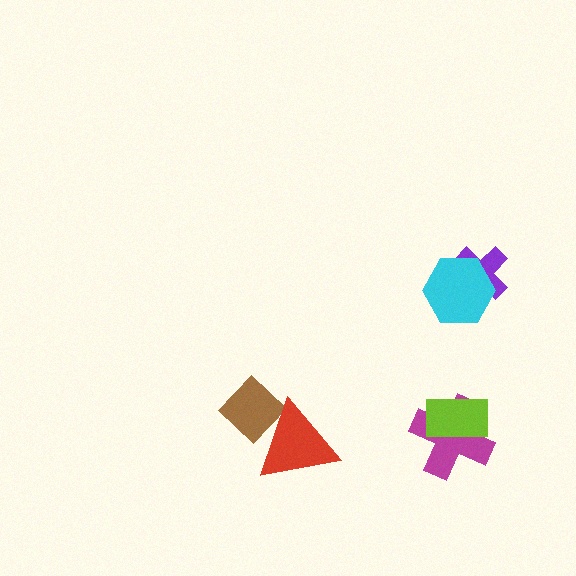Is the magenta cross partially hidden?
Yes, it is partially covered by another shape.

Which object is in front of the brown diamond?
The red triangle is in front of the brown diamond.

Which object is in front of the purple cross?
The cyan hexagon is in front of the purple cross.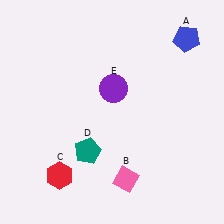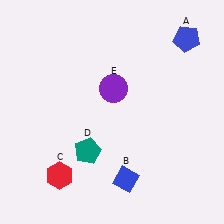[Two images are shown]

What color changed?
The diamond (B) changed from pink in Image 1 to blue in Image 2.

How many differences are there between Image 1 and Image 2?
There is 1 difference between the two images.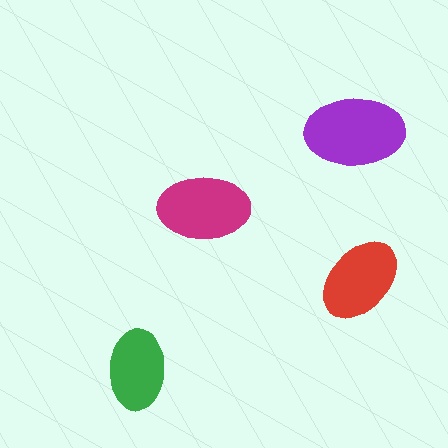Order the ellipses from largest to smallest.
the purple one, the magenta one, the red one, the green one.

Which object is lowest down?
The green ellipse is bottommost.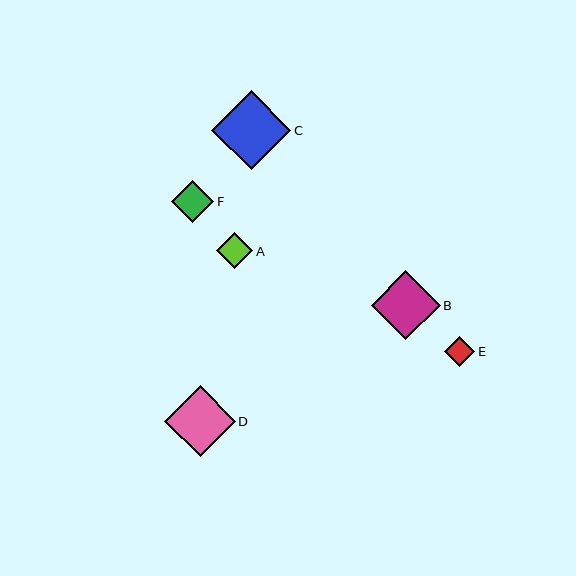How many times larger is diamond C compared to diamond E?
Diamond C is approximately 2.6 times the size of diamond E.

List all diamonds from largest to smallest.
From largest to smallest: C, D, B, F, A, E.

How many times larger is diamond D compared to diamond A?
Diamond D is approximately 2.0 times the size of diamond A.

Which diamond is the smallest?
Diamond E is the smallest with a size of approximately 30 pixels.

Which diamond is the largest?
Diamond C is the largest with a size of approximately 79 pixels.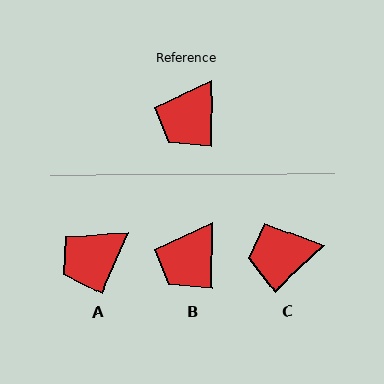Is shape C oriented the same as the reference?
No, it is off by about 46 degrees.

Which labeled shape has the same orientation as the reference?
B.